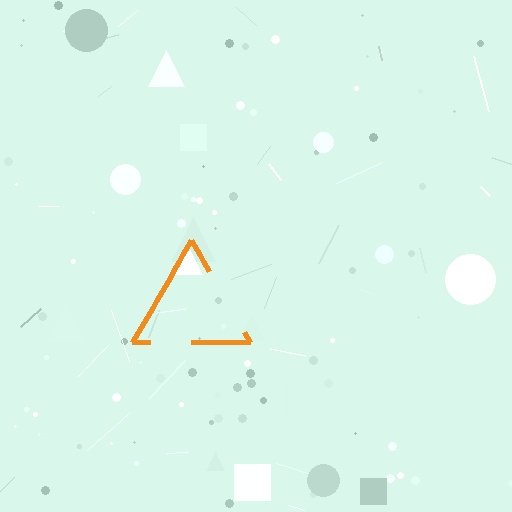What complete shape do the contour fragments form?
The contour fragments form a triangle.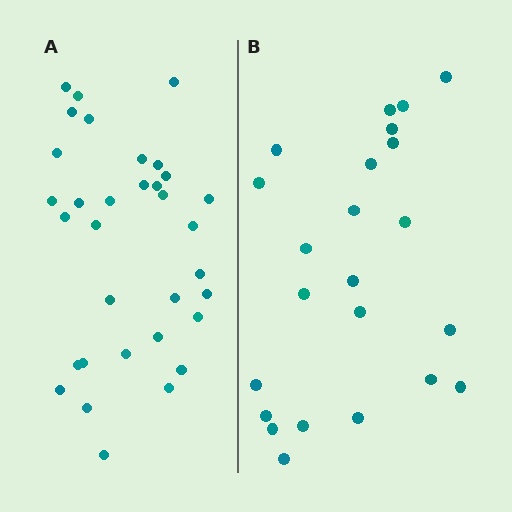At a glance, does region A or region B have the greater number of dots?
Region A (the left region) has more dots.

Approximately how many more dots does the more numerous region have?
Region A has roughly 10 or so more dots than region B.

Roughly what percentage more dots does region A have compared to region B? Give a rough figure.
About 45% more.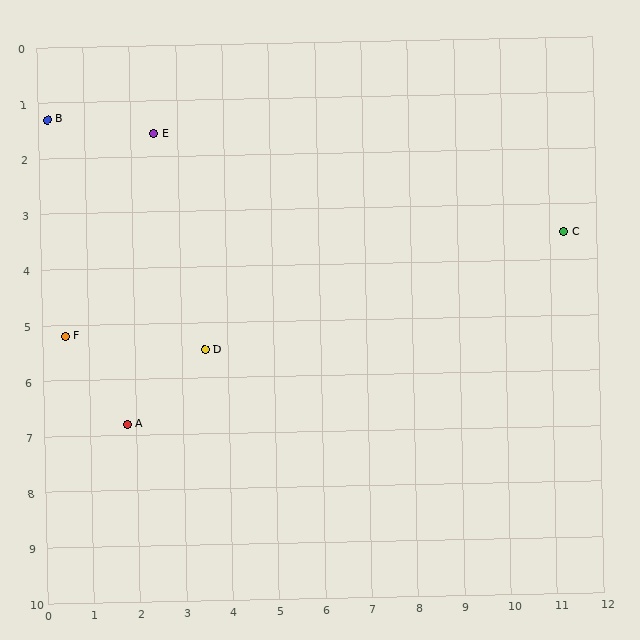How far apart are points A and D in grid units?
Points A and D are about 2.1 grid units apart.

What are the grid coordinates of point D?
Point D is at approximately (3.5, 5.5).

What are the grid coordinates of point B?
Point B is at approximately (0.2, 1.3).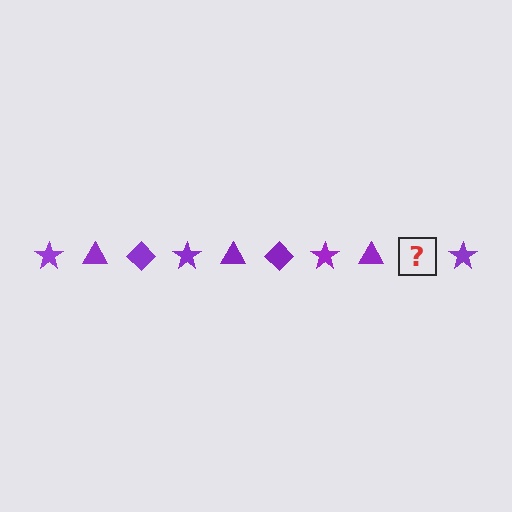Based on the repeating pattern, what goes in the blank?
The blank should be a purple diamond.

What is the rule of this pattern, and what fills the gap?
The rule is that the pattern cycles through star, triangle, diamond shapes in purple. The gap should be filled with a purple diamond.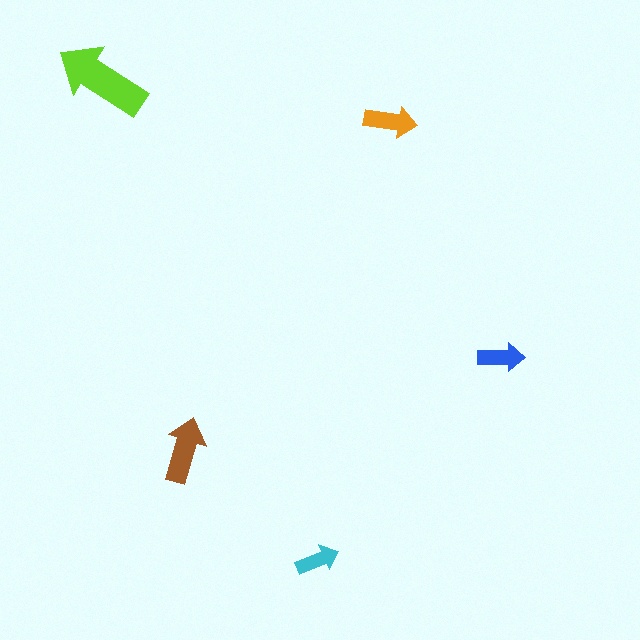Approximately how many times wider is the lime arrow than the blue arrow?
About 2 times wider.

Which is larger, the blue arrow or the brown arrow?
The brown one.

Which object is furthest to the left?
The lime arrow is leftmost.